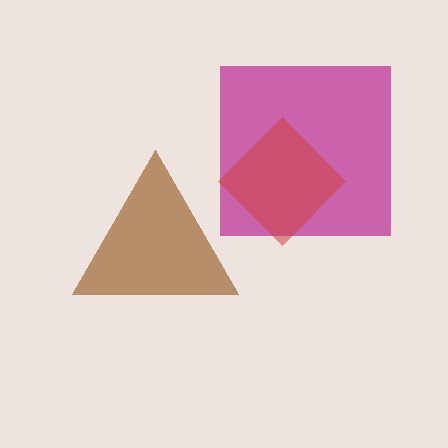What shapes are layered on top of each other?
The layered shapes are: a brown triangle, a magenta square, a red diamond.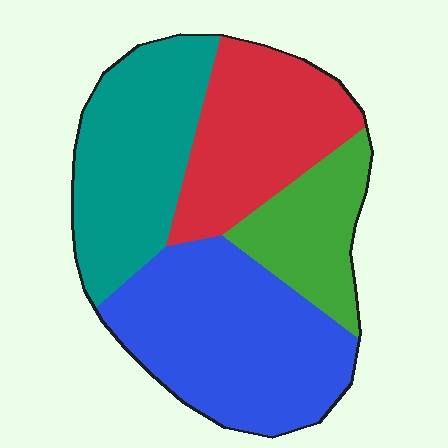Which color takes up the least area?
Green, at roughly 15%.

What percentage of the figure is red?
Red takes up about one quarter (1/4) of the figure.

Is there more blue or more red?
Blue.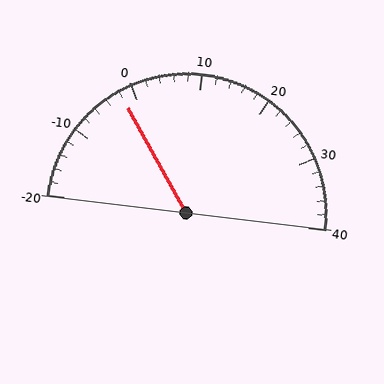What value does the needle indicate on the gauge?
The needle indicates approximately -2.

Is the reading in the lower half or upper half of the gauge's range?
The reading is in the lower half of the range (-20 to 40).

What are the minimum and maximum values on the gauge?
The gauge ranges from -20 to 40.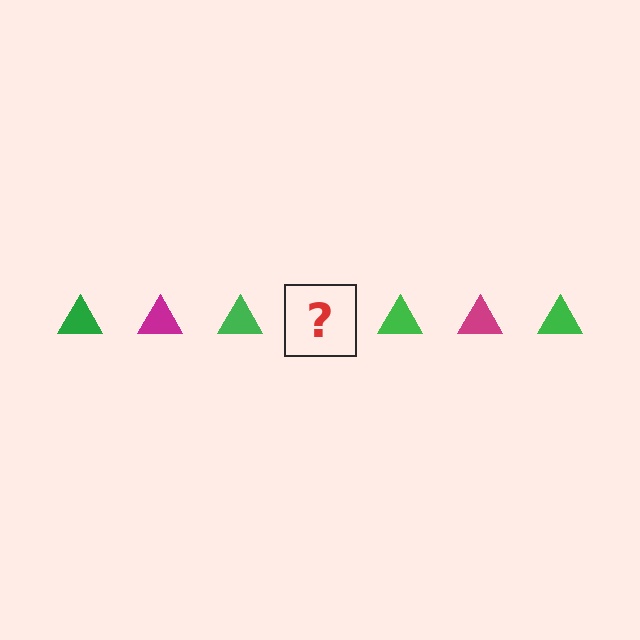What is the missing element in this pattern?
The missing element is a magenta triangle.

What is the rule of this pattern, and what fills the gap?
The rule is that the pattern cycles through green, magenta triangles. The gap should be filled with a magenta triangle.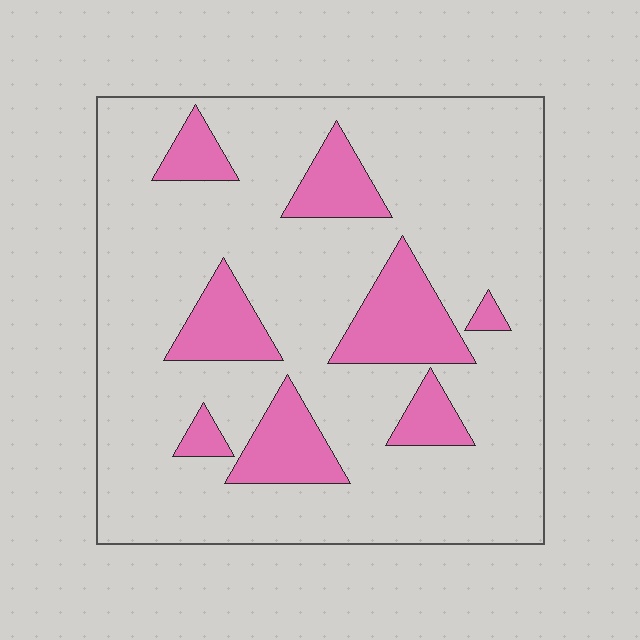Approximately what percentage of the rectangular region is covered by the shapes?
Approximately 20%.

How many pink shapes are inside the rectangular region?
8.